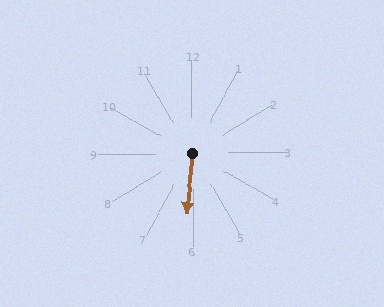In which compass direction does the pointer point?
South.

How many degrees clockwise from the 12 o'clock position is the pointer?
Approximately 186 degrees.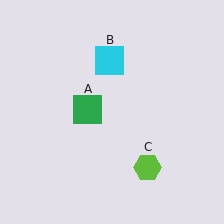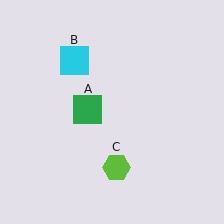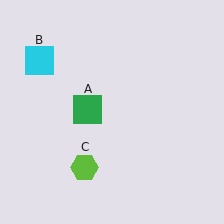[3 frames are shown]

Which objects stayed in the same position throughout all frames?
Green square (object A) remained stationary.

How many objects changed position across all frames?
2 objects changed position: cyan square (object B), lime hexagon (object C).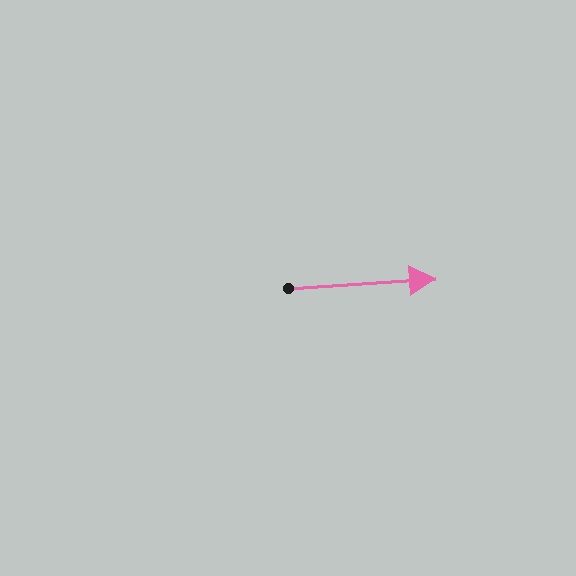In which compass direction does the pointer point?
East.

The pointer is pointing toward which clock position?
Roughly 3 o'clock.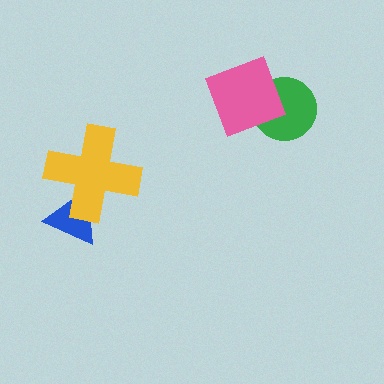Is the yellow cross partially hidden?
No, no other shape covers it.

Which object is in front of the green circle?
The pink diamond is in front of the green circle.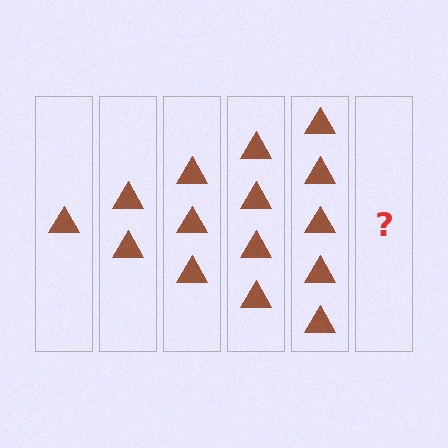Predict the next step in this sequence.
The next step is 6 triangles.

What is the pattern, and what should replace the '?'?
The pattern is that each step adds one more triangle. The '?' should be 6 triangles.